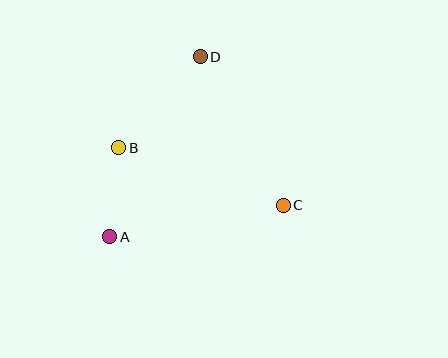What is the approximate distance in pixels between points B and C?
The distance between B and C is approximately 174 pixels.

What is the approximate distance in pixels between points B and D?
The distance between B and D is approximately 122 pixels.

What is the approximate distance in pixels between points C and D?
The distance between C and D is approximately 170 pixels.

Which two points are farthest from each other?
Points A and D are farthest from each other.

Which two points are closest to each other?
Points A and B are closest to each other.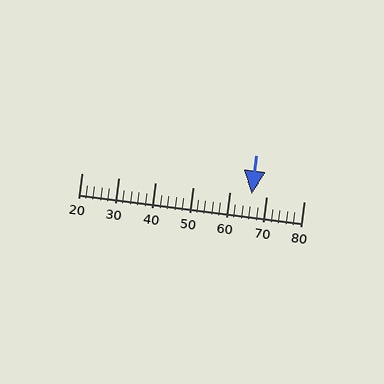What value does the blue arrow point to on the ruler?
The blue arrow points to approximately 66.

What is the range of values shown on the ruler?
The ruler shows values from 20 to 80.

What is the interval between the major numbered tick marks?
The major tick marks are spaced 10 units apart.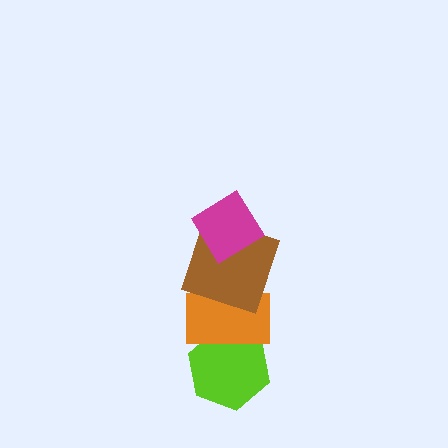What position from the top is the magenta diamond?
The magenta diamond is 1st from the top.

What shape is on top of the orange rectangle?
The brown square is on top of the orange rectangle.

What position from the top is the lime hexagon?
The lime hexagon is 4th from the top.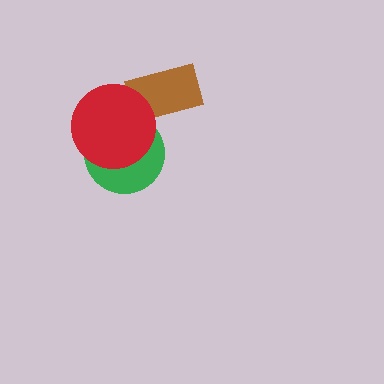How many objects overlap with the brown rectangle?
1 object overlaps with the brown rectangle.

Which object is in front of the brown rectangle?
The red circle is in front of the brown rectangle.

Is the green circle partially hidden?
Yes, it is partially covered by another shape.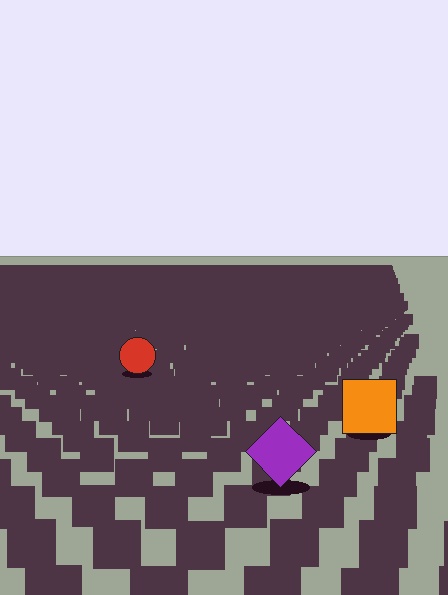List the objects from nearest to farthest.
From nearest to farthest: the purple diamond, the orange square, the red circle.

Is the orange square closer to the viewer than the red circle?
Yes. The orange square is closer — you can tell from the texture gradient: the ground texture is coarser near it.